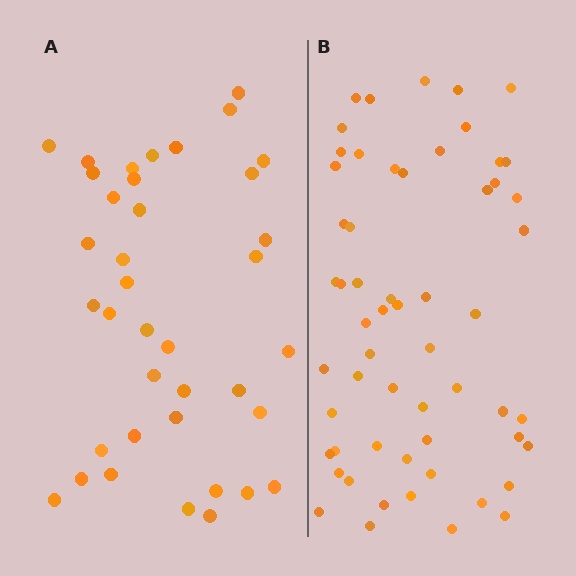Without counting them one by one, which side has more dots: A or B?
Region B (the right region) has more dots.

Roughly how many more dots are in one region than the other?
Region B has approximately 20 more dots than region A.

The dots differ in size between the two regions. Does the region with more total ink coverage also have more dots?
No. Region A has more total ink coverage because its dots are larger, but region B actually contains more individual dots. Total area can be misleading — the number of items is what matters here.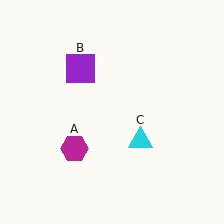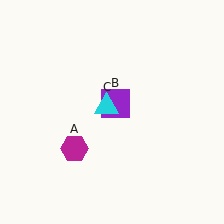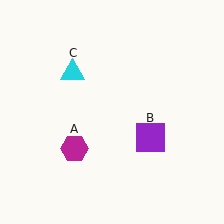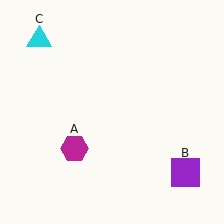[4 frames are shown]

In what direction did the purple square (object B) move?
The purple square (object B) moved down and to the right.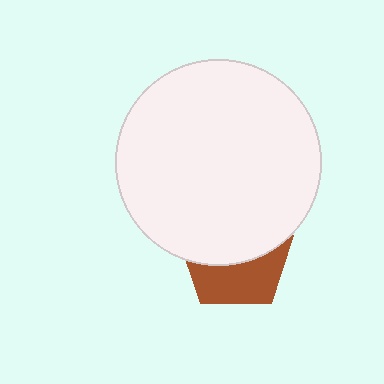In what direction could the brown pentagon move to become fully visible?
The brown pentagon could move down. That would shift it out from behind the white circle entirely.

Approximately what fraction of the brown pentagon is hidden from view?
Roughly 57% of the brown pentagon is hidden behind the white circle.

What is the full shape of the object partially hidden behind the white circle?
The partially hidden object is a brown pentagon.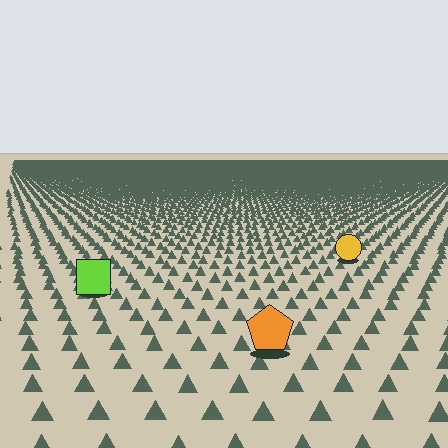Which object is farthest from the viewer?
The yellow circle is farthest from the viewer. It appears smaller and the ground texture around it is denser.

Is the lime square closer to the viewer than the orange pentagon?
No. The orange pentagon is closer — you can tell from the texture gradient: the ground texture is coarser near it.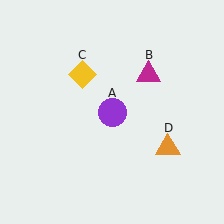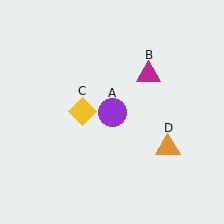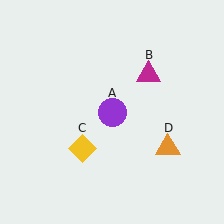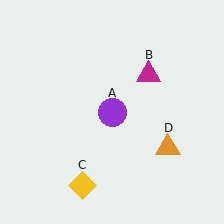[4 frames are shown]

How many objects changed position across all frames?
1 object changed position: yellow diamond (object C).